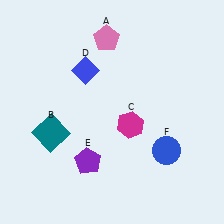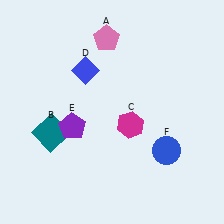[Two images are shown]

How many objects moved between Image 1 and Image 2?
1 object moved between the two images.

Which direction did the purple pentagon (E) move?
The purple pentagon (E) moved up.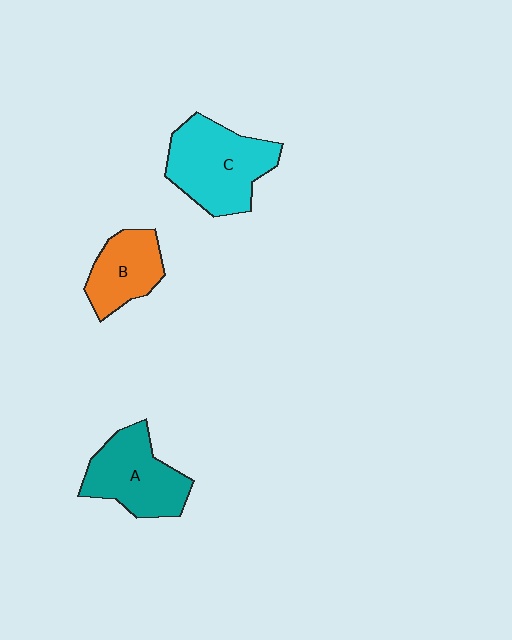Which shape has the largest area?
Shape C (cyan).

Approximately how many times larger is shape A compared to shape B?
Approximately 1.4 times.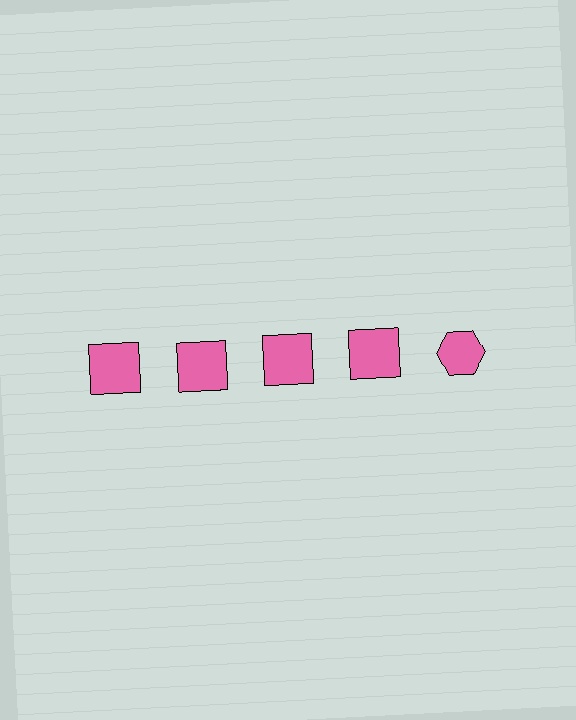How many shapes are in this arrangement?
There are 5 shapes arranged in a grid pattern.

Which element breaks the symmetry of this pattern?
The pink hexagon in the top row, rightmost column breaks the symmetry. All other shapes are pink squares.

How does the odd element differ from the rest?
It has a different shape: hexagon instead of square.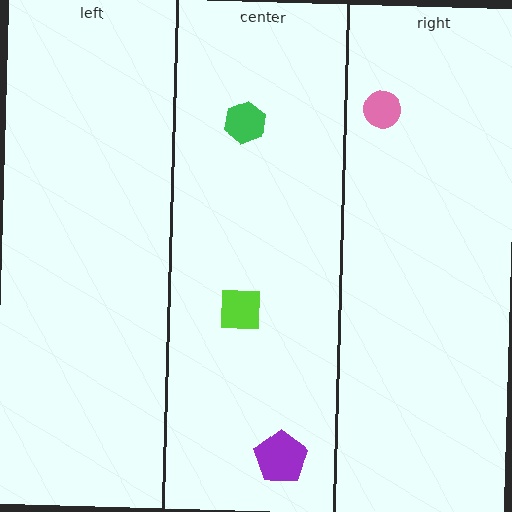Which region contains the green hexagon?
The center region.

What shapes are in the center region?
The green hexagon, the lime square, the purple pentagon.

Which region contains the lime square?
The center region.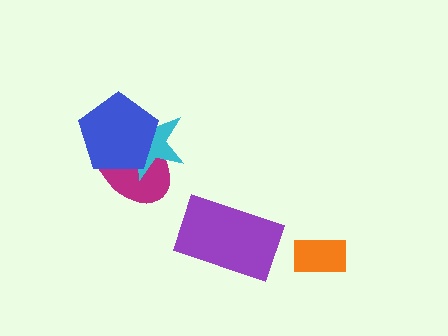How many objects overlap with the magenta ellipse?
2 objects overlap with the magenta ellipse.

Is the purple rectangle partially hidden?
No, no other shape covers it.